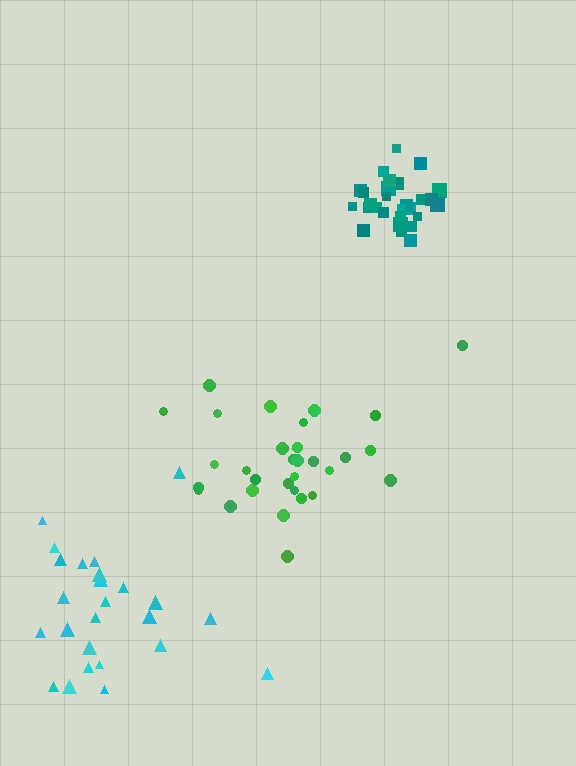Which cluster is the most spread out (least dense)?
Cyan.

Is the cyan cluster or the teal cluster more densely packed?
Teal.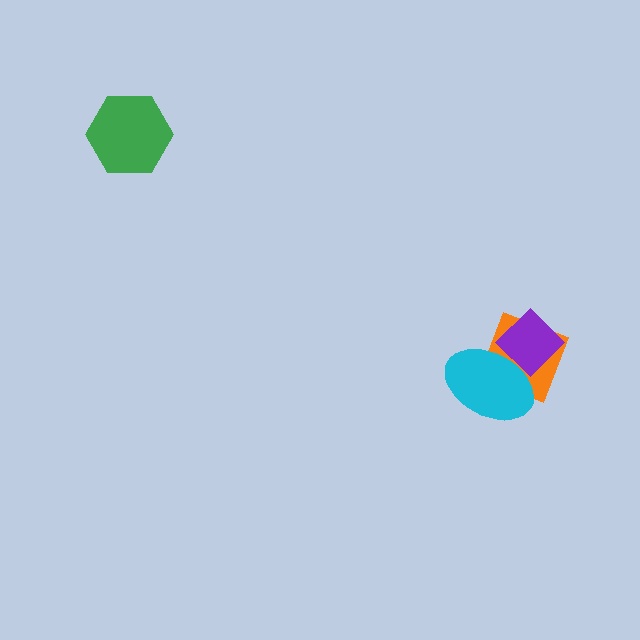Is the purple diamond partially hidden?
No, no other shape covers it.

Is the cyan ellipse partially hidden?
Yes, it is partially covered by another shape.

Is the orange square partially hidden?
Yes, it is partially covered by another shape.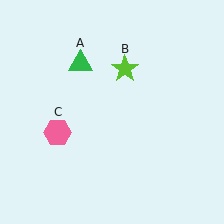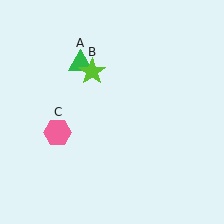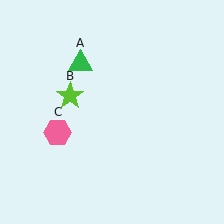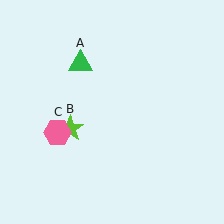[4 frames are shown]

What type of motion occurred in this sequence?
The lime star (object B) rotated counterclockwise around the center of the scene.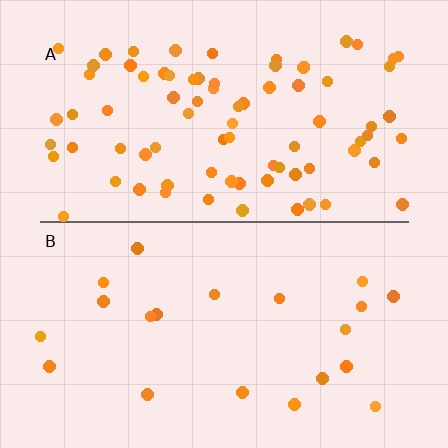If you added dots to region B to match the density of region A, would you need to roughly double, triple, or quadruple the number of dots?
Approximately quadruple.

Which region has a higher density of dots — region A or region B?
A (the top).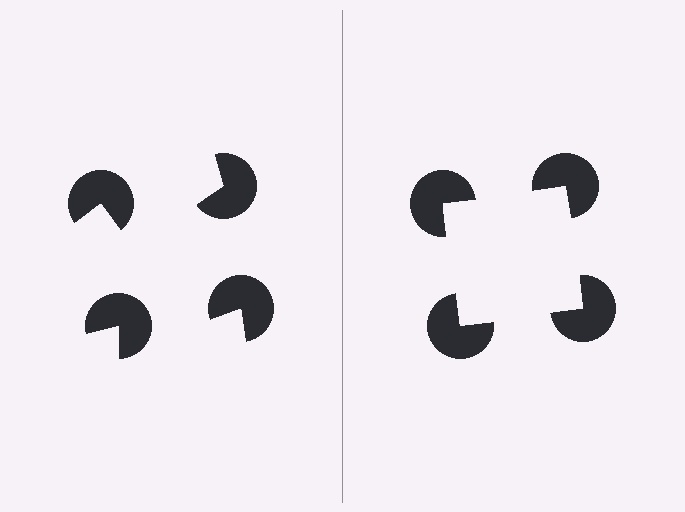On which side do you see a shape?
An illusory square appears on the right side. On the left side the wedge cuts are rotated, so no coherent shape forms.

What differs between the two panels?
The pac-man discs are positioned identically on both sides; only the wedge orientations differ. On the right they align to a square; on the left they are misaligned.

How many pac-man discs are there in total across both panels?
8 — 4 on each side.